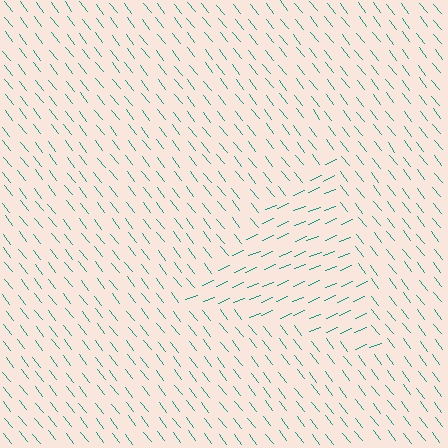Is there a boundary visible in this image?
Yes, there is a texture boundary formed by a change in line orientation.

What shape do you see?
I see a triangle.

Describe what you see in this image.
The image is filled with small teal line segments. A triangle region in the image has lines oriented differently from the surrounding lines, creating a visible texture boundary.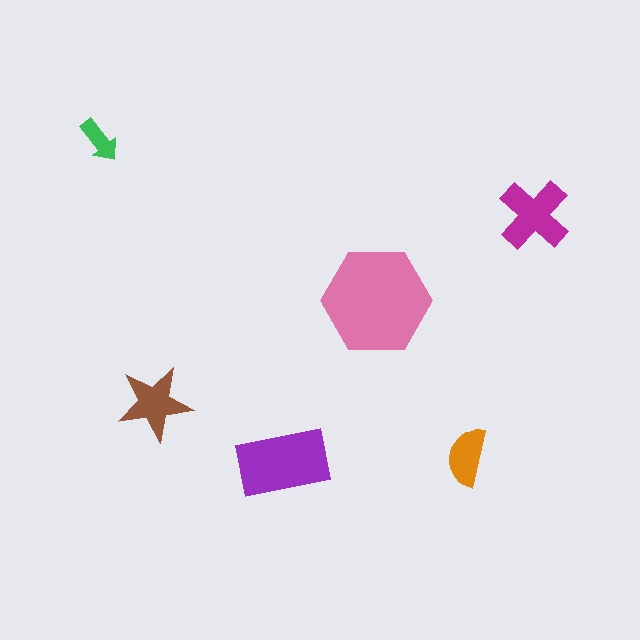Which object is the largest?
The pink hexagon.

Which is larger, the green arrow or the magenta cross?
The magenta cross.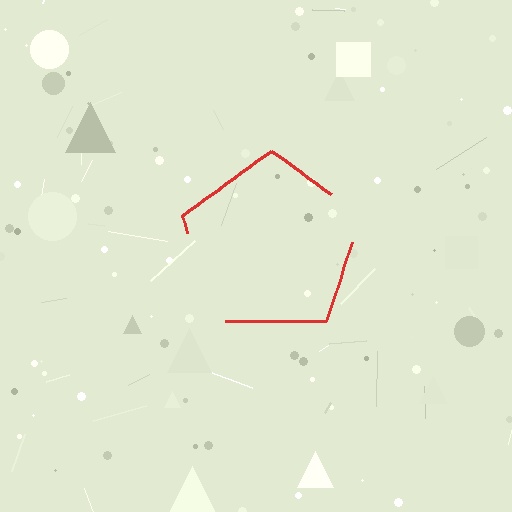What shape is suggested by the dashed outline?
The dashed outline suggests a pentagon.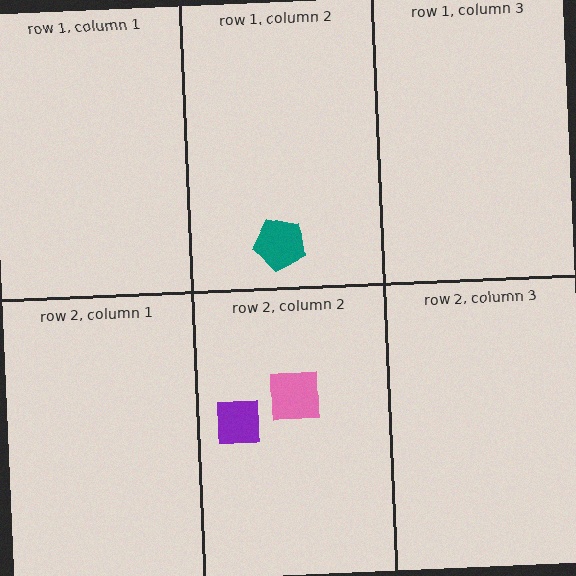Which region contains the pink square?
The row 2, column 2 region.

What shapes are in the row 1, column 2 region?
The teal pentagon.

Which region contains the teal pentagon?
The row 1, column 2 region.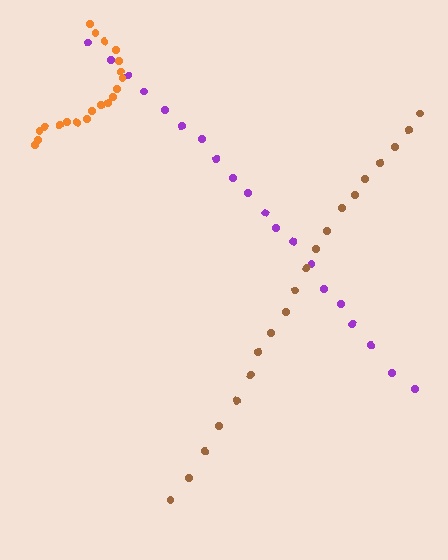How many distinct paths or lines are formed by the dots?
There are 3 distinct paths.